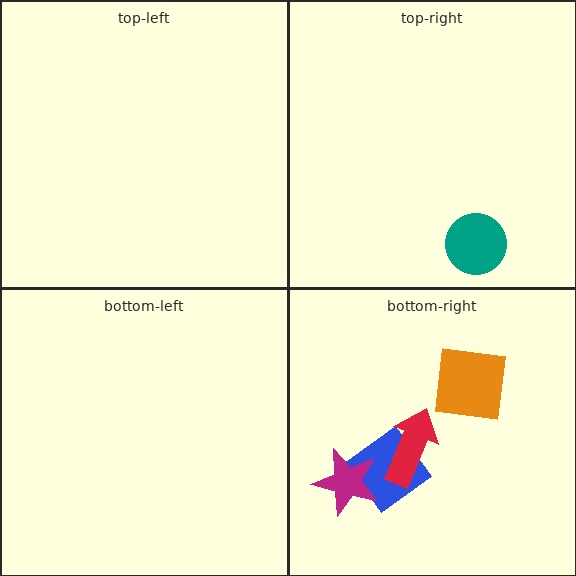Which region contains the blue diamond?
The bottom-right region.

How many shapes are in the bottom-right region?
4.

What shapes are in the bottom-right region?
The blue diamond, the red arrow, the magenta star, the orange square.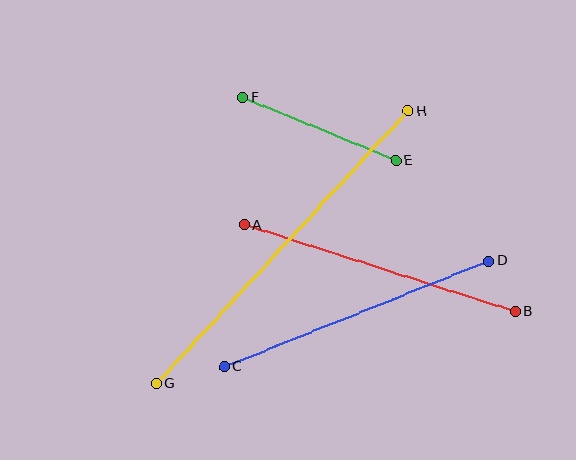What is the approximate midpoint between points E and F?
The midpoint is at approximately (319, 129) pixels.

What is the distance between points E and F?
The distance is approximately 166 pixels.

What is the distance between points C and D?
The distance is approximately 285 pixels.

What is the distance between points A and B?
The distance is approximately 284 pixels.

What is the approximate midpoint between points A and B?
The midpoint is at approximately (380, 268) pixels.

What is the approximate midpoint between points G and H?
The midpoint is at approximately (282, 247) pixels.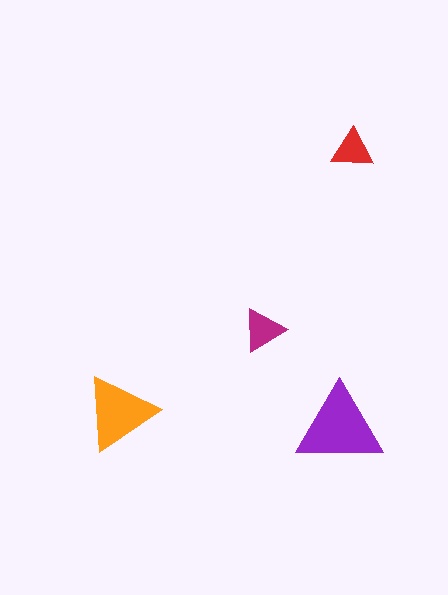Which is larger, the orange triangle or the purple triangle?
The purple one.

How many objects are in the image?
There are 4 objects in the image.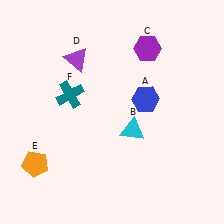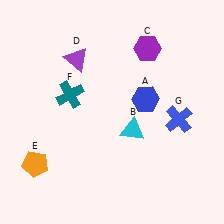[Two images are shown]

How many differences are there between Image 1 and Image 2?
There is 1 difference between the two images.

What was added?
A blue cross (G) was added in Image 2.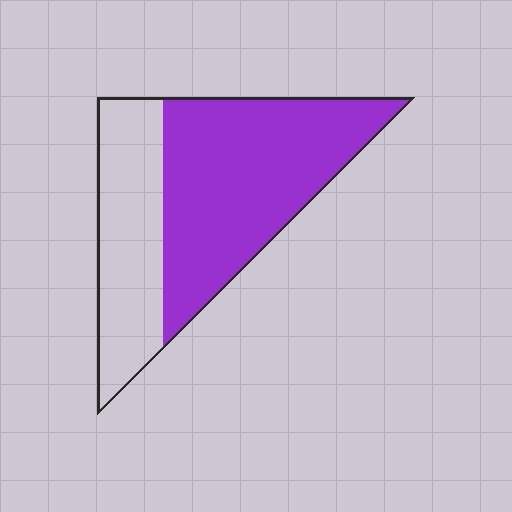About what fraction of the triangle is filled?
About five eighths (5/8).